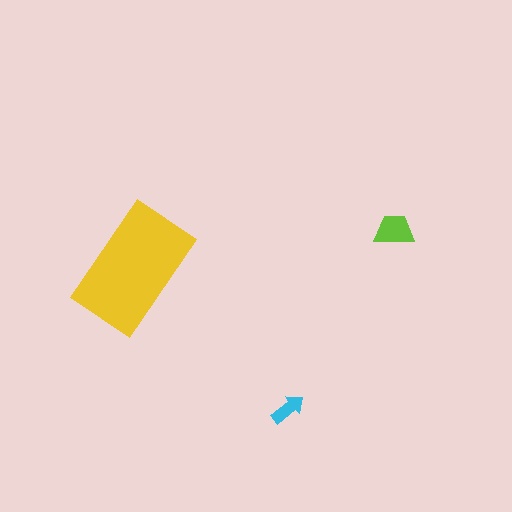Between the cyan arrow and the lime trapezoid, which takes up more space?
The lime trapezoid.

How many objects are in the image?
There are 3 objects in the image.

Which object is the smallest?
The cyan arrow.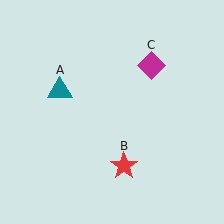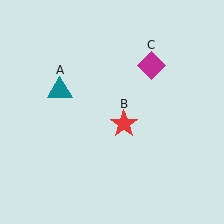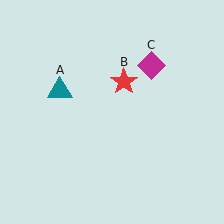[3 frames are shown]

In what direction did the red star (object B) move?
The red star (object B) moved up.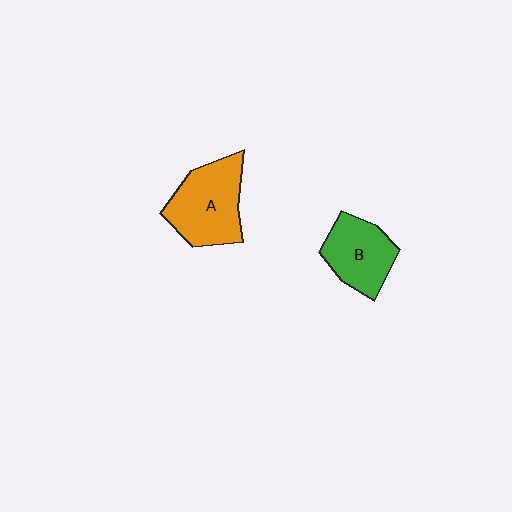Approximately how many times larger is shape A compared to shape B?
Approximately 1.3 times.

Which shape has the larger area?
Shape A (orange).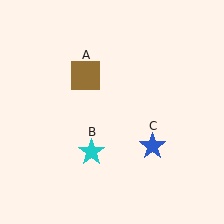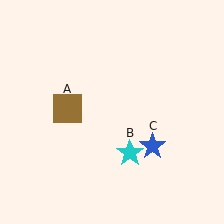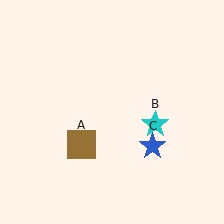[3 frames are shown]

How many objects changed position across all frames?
2 objects changed position: brown square (object A), cyan star (object B).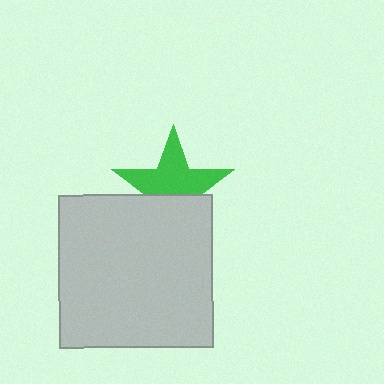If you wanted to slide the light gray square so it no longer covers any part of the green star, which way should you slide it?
Slide it down — that is the most direct way to separate the two shapes.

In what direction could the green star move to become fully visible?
The green star could move up. That would shift it out from behind the light gray square entirely.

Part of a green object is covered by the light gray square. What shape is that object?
It is a star.